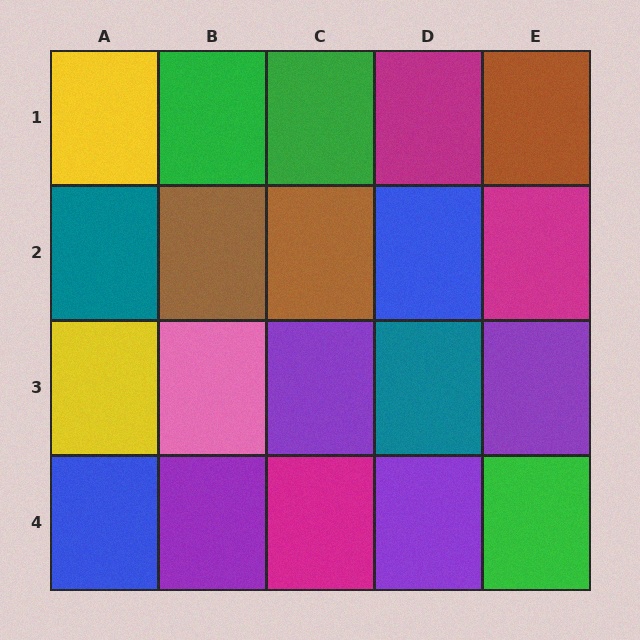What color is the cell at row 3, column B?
Pink.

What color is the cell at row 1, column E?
Brown.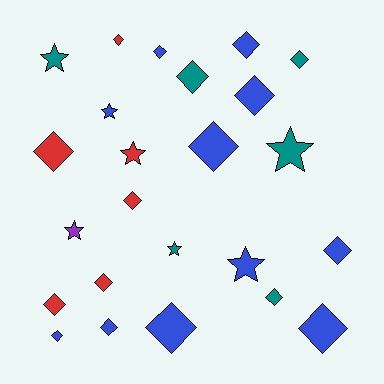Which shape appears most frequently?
Diamond, with 17 objects.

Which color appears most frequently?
Blue, with 11 objects.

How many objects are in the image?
There are 24 objects.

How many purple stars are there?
There is 1 purple star.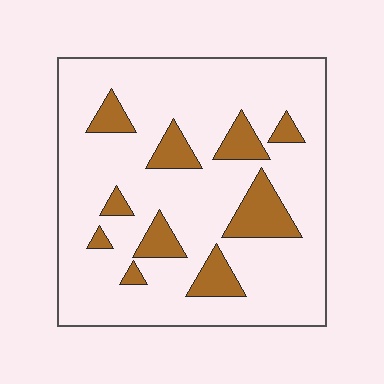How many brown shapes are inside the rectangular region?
10.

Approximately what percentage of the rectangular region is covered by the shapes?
Approximately 15%.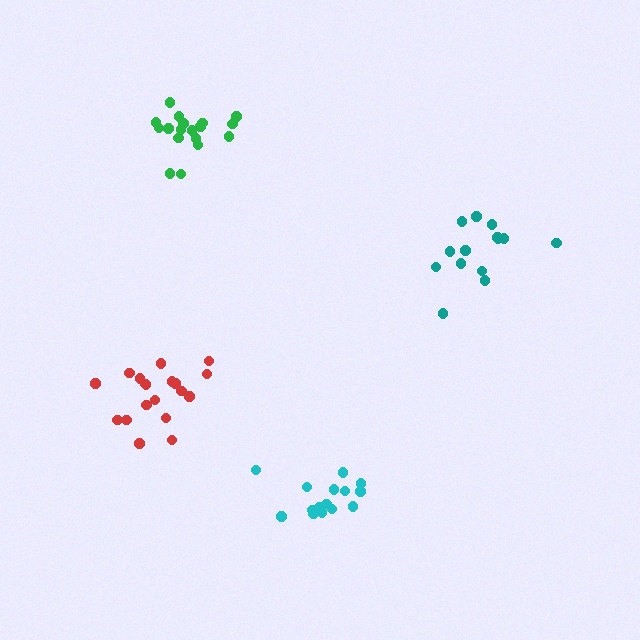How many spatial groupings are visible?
There are 4 spatial groupings.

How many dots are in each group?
Group 1: 18 dots, Group 2: 15 dots, Group 3: 19 dots, Group 4: 14 dots (66 total).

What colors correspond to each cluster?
The clusters are colored: green, cyan, red, teal.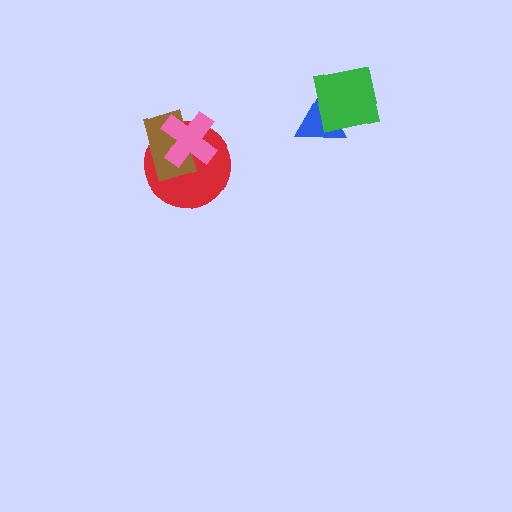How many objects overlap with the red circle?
2 objects overlap with the red circle.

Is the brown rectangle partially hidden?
Yes, it is partially covered by another shape.